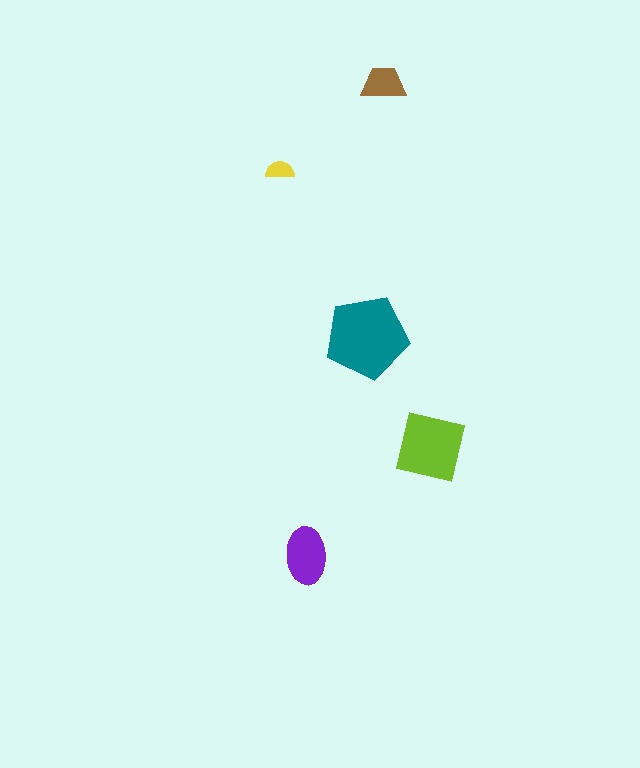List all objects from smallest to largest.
The yellow semicircle, the brown trapezoid, the purple ellipse, the lime square, the teal pentagon.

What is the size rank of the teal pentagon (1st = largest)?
1st.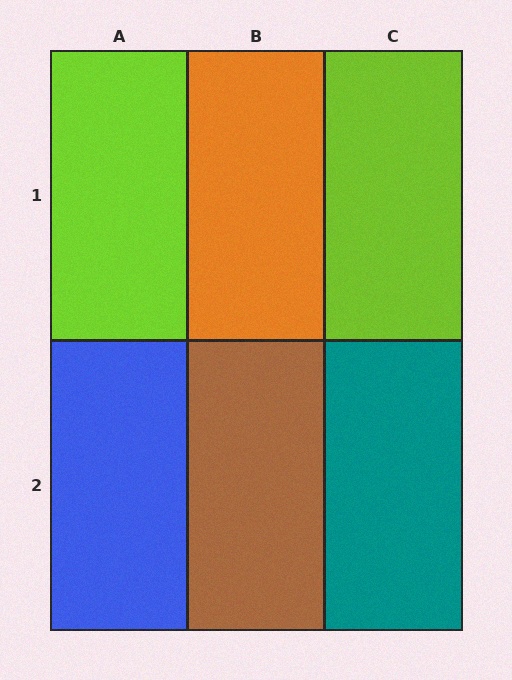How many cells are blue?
1 cell is blue.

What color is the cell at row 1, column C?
Lime.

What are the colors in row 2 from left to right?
Blue, brown, teal.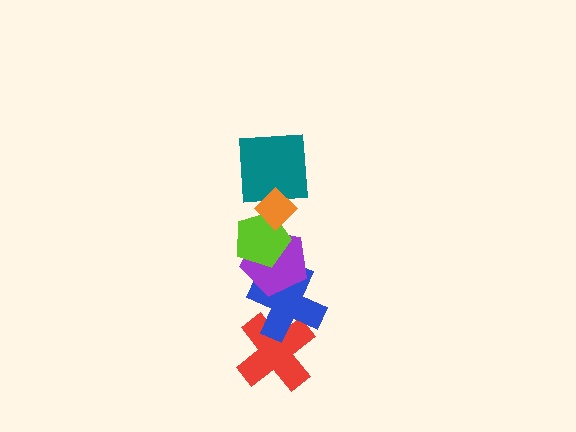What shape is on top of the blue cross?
The purple pentagon is on top of the blue cross.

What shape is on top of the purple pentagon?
The lime pentagon is on top of the purple pentagon.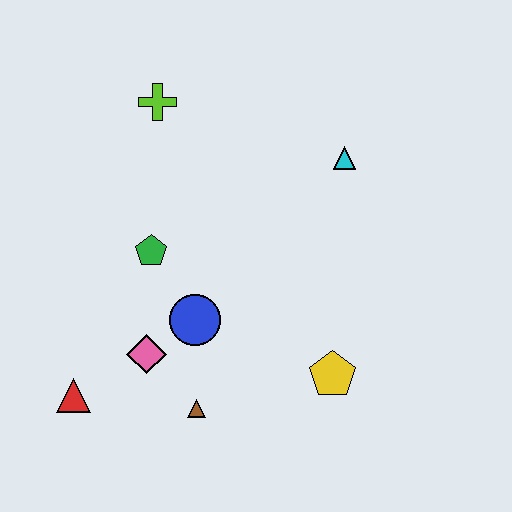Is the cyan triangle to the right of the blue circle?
Yes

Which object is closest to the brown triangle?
The pink diamond is closest to the brown triangle.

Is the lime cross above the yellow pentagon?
Yes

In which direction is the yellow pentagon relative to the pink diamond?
The yellow pentagon is to the right of the pink diamond.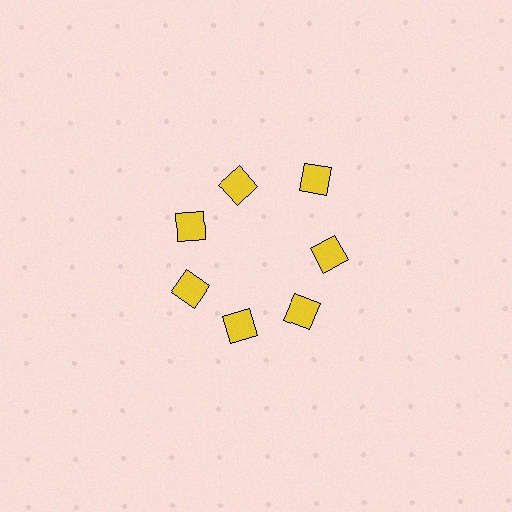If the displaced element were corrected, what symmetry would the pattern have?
It would have 7-fold rotational symmetry — the pattern would map onto itself every 51 degrees.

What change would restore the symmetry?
The symmetry would be restored by moving it inward, back onto the ring so that all 7 squares sit at equal angles and equal distance from the center.